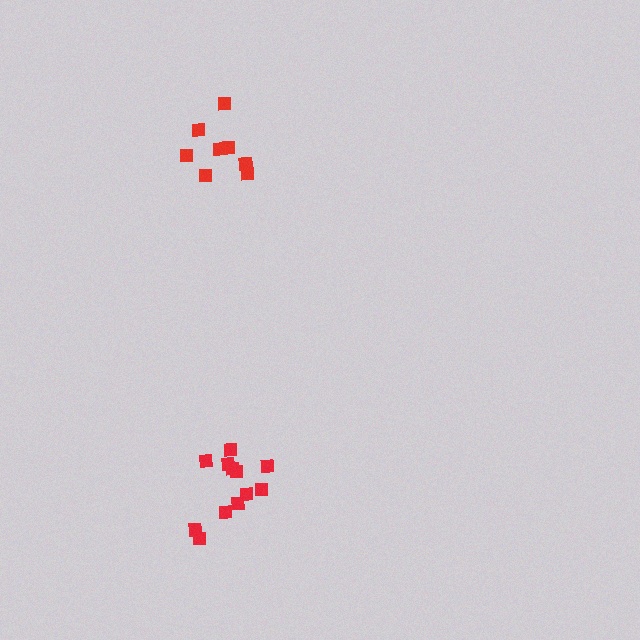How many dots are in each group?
Group 1: 12 dots, Group 2: 9 dots (21 total).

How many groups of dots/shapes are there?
There are 2 groups.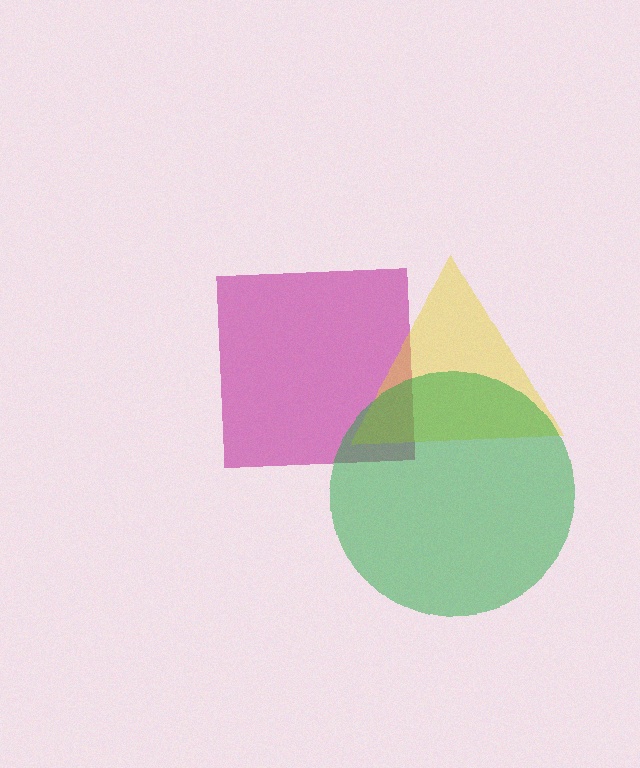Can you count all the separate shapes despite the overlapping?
Yes, there are 3 separate shapes.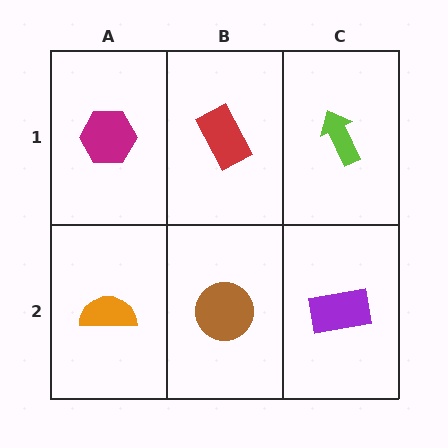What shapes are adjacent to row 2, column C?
A lime arrow (row 1, column C), a brown circle (row 2, column B).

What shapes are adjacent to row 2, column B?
A red rectangle (row 1, column B), an orange semicircle (row 2, column A), a purple rectangle (row 2, column C).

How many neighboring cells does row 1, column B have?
3.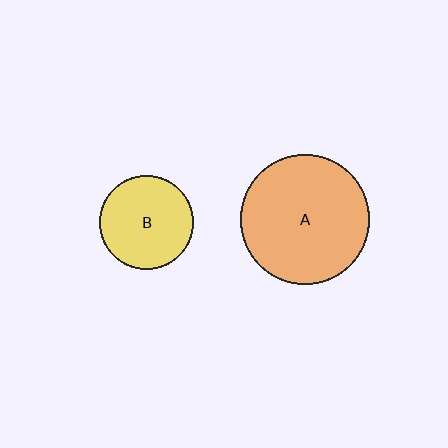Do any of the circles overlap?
No, none of the circles overlap.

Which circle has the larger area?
Circle A (orange).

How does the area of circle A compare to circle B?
Approximately 1.9 times.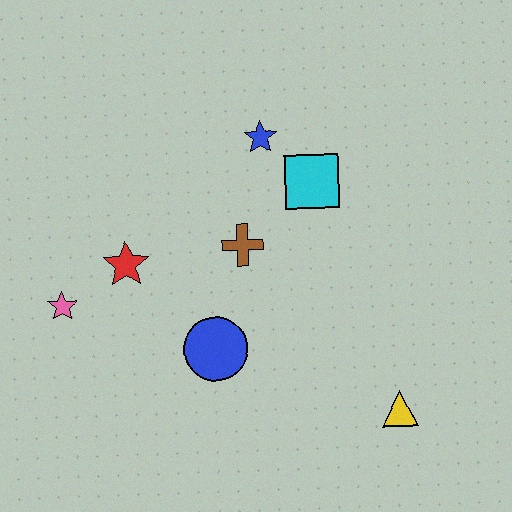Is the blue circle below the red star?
Yes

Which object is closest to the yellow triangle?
The blue circle is closest to the yellow triangle.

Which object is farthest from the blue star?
The yellow triangle is farthest from the blue star.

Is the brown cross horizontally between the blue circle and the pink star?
No